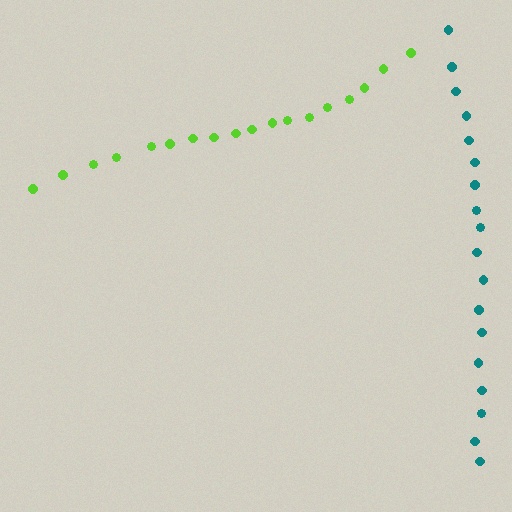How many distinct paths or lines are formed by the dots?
There are 2 distinct paths.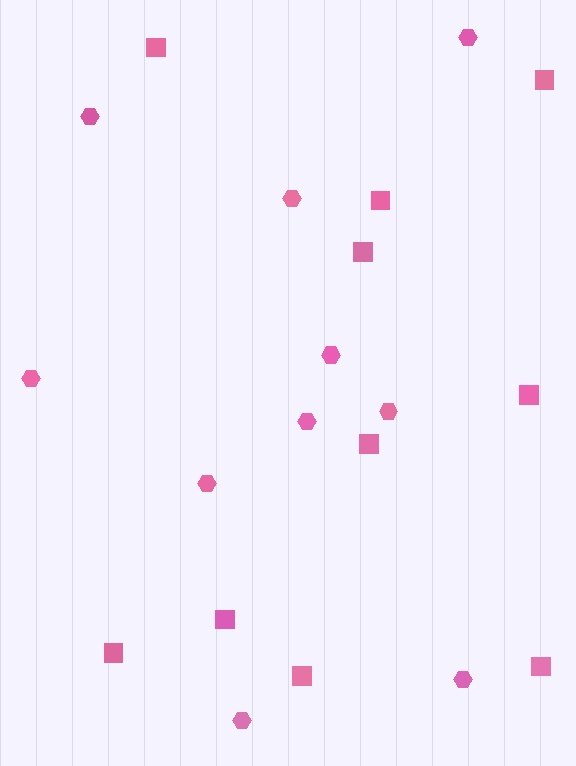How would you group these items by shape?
There are 2 groups: one group of hexagons (10) and one group of squares (10).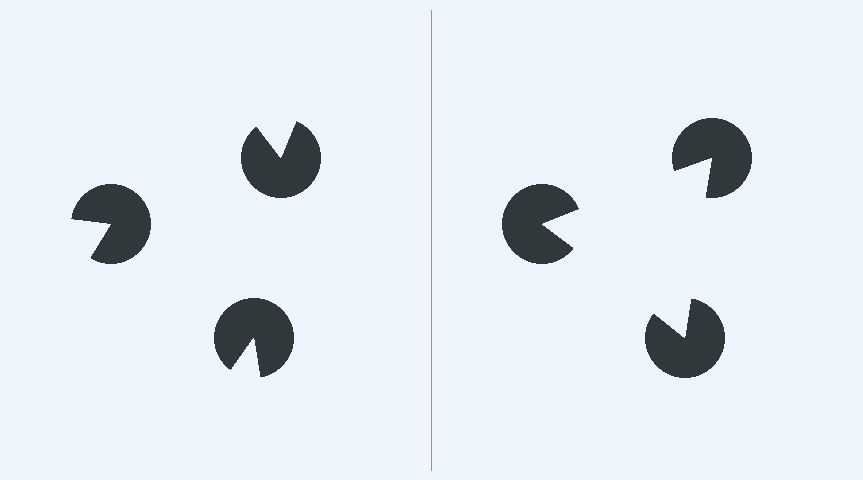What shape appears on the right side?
An illusory triangle.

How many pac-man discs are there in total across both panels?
6 — 3 on each side.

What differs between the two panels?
The pac-man discs are positioned identically on both sides; only the wedge orientations differ. On the right they align to a triangle; on the left they are misaligned.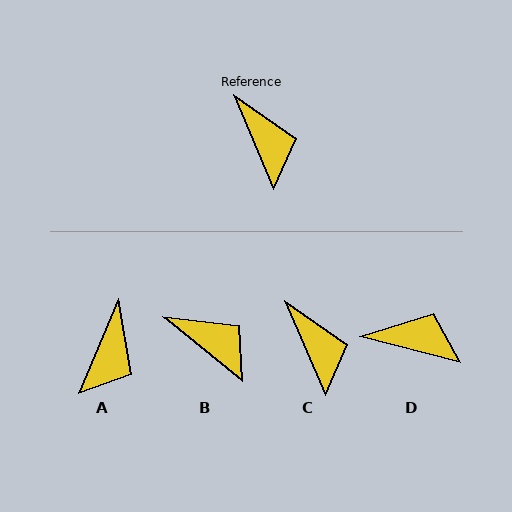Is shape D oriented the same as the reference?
No, it is off by about 53 degrees.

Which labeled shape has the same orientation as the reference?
C.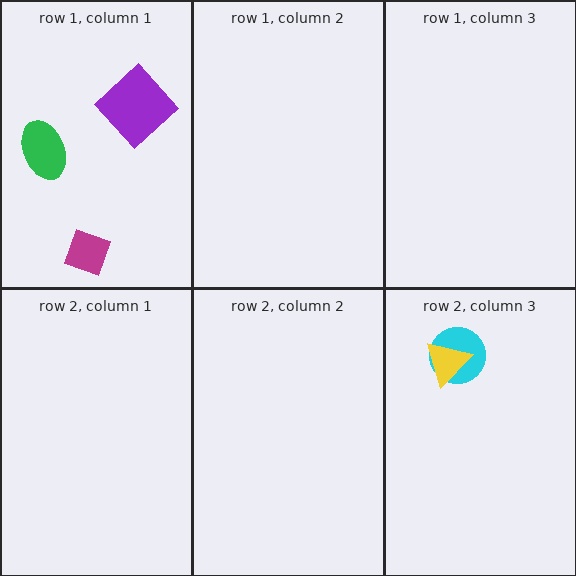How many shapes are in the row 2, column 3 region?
2.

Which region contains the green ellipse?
The row 1, column 1 region.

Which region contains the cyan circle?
The row 2, column 3 region.